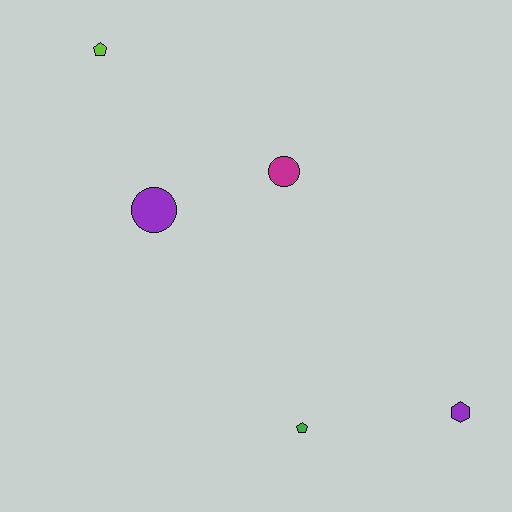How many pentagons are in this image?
There are 2 pentagons.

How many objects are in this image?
There are 5 objects.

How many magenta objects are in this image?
There is 1 magenta object.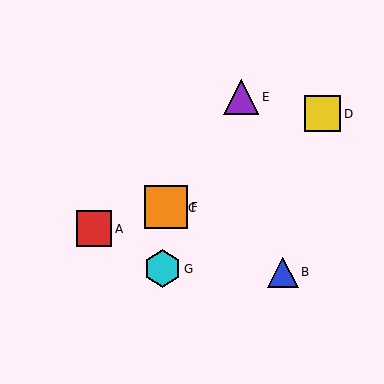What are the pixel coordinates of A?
Object A is at (94, 229).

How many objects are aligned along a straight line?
3 objects (B, C, F) are aligned along a straight line.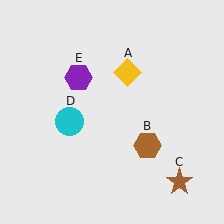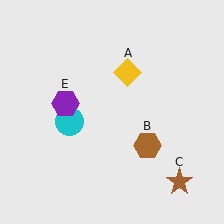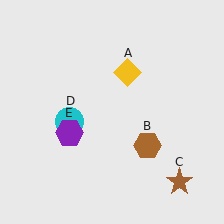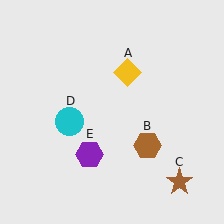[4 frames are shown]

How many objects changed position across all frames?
1 object changed position: purple hexagon (object E).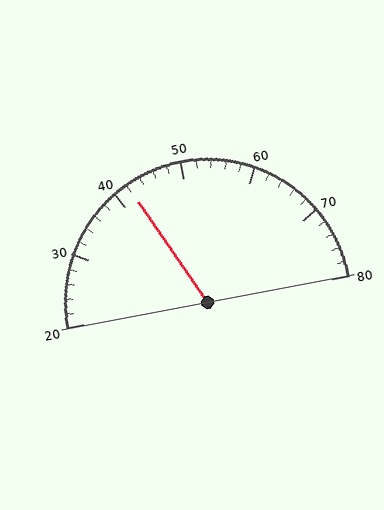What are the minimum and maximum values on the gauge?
The gauge ranges from 20 to 80.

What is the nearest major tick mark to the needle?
The nearest major tick mark is 40.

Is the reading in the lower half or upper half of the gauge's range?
The reading is in the lower half of the range (20 to 80).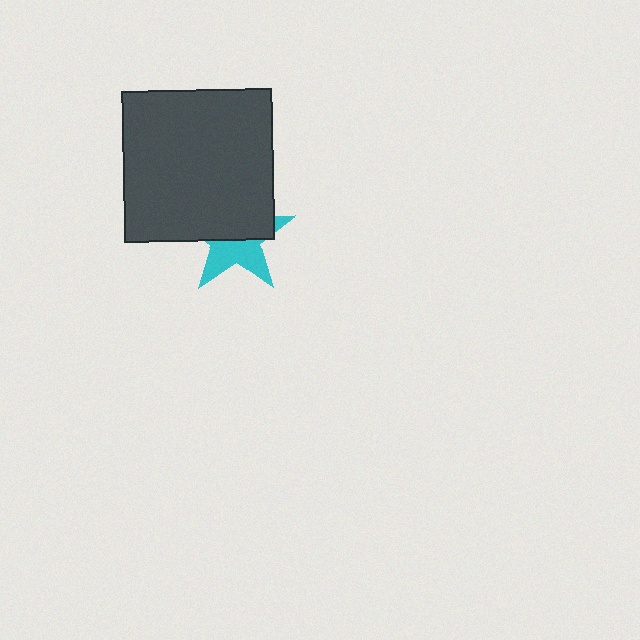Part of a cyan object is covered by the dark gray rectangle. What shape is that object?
It is a star.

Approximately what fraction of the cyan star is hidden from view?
Roughly 56% of the cyan star is hidden behind the dark gray rectangle.